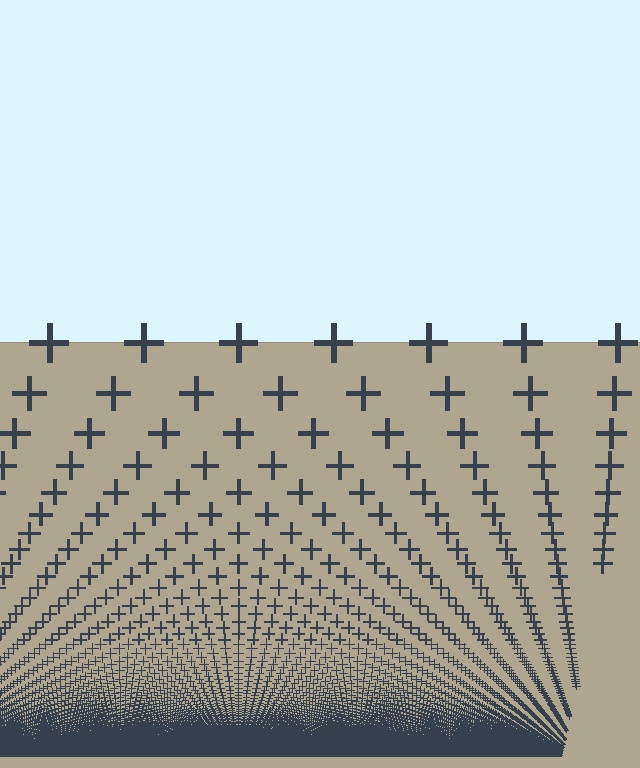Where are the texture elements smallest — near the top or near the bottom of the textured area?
Near the bottom.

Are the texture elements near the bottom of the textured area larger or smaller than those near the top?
Smaller. The gradient is inverted — elements near the bottom are smaller and denser.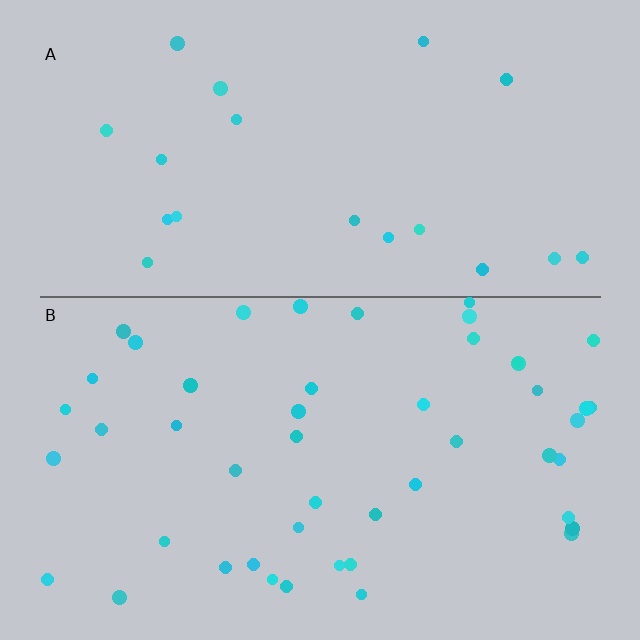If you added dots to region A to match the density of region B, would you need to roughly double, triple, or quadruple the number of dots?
Approximately double.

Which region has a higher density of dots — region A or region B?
B (the bottom).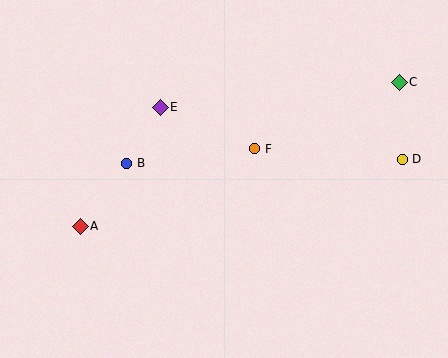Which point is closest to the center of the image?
Point F at (255, 149) is closest to the center.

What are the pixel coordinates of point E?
Point E is at (160, 107).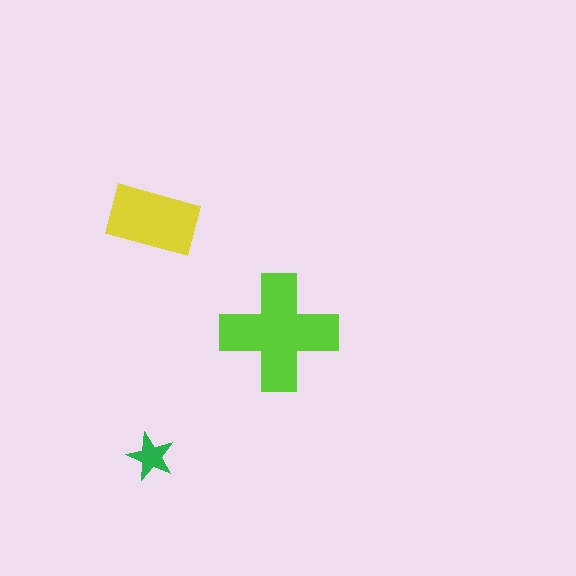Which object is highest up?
The yellow rectangle is topmost.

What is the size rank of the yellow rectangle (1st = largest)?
2nd.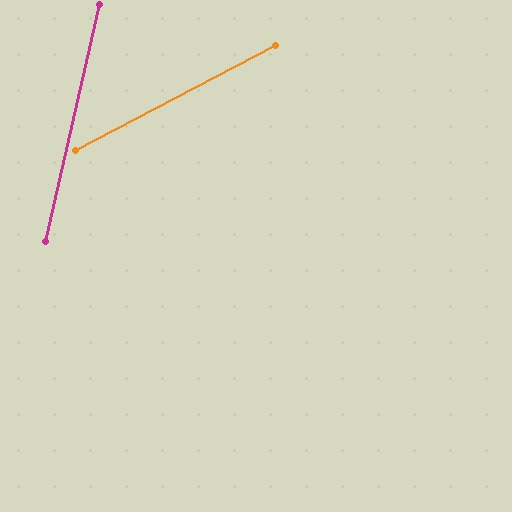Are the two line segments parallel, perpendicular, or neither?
Neither parallel nor perpendicular — they differ by about 49°.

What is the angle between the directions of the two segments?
Approximately 49 degrees.